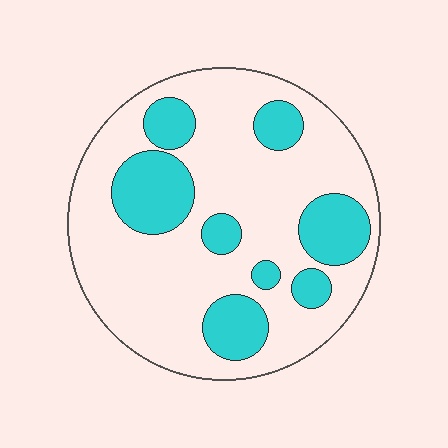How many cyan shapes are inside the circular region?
8.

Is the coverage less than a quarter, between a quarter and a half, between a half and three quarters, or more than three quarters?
Between a quarter and a half.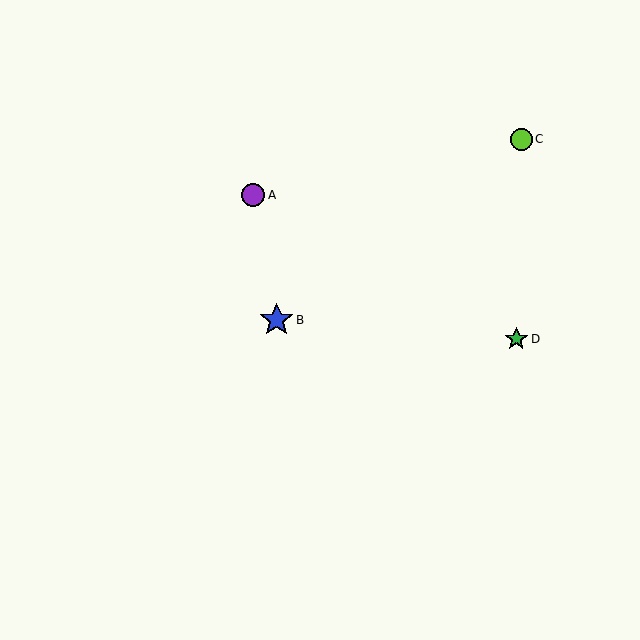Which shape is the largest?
The blue star (labeled B) is the largest.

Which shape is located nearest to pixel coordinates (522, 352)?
The green star (labeled D) at (516, 339) is nearest to that location.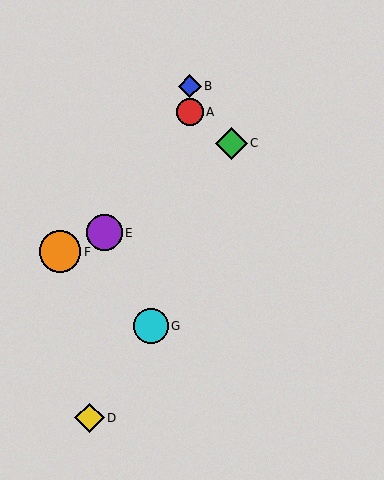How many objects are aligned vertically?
2 objects (A, B) are aligned vertically.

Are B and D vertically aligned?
No, B is at x≈190 and D is at x≈89.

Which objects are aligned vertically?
Objects A, B are aligned vertically.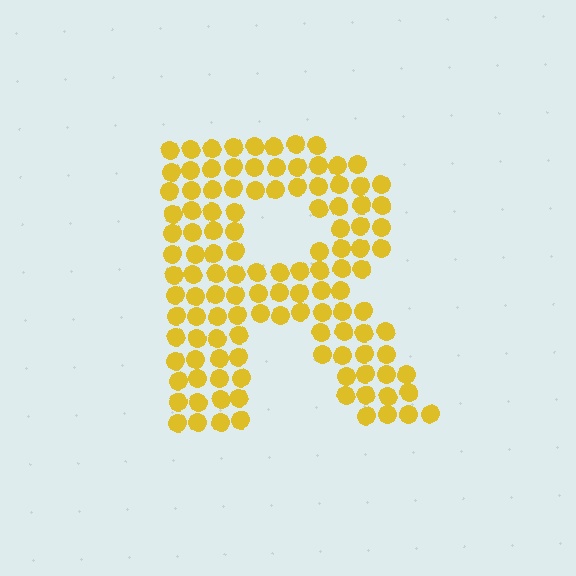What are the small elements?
The small elements are circles.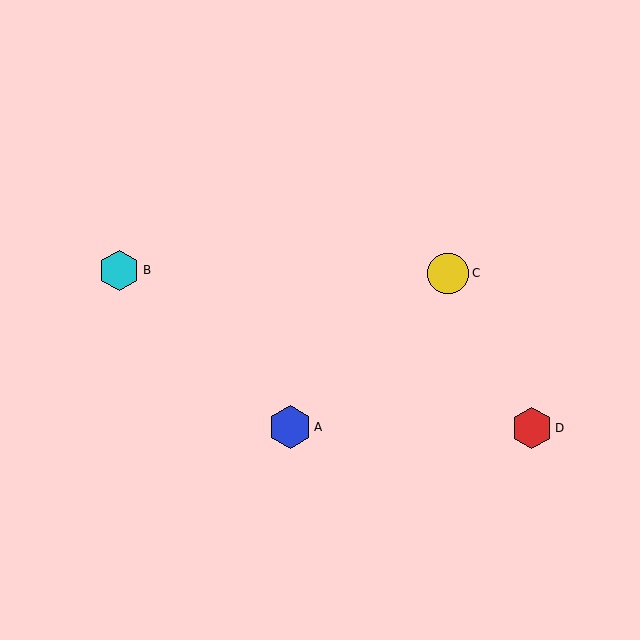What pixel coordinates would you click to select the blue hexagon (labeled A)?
Click at (290, 427) to select the blue hexagon A.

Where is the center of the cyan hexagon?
The center of the cyan hexagon is at (119, 270).